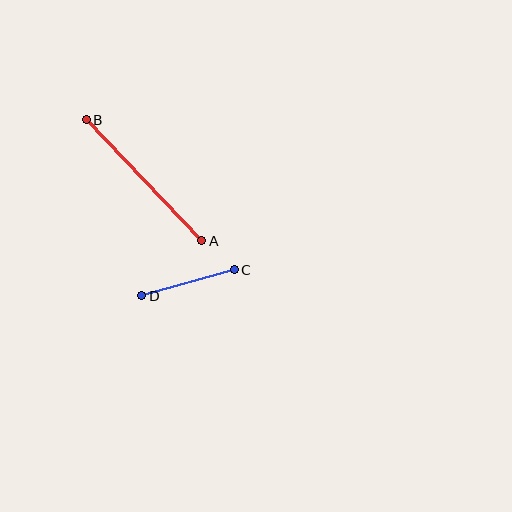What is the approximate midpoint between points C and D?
The midpoint is at approximately (188, 283) pixels.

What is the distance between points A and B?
The distance is approximately 167 pixels.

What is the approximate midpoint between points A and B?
The midpoint is at approximately (144, 180) pixels.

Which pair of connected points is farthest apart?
Points A and B are farthest apart.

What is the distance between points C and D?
The distance is approximately 96 pixels.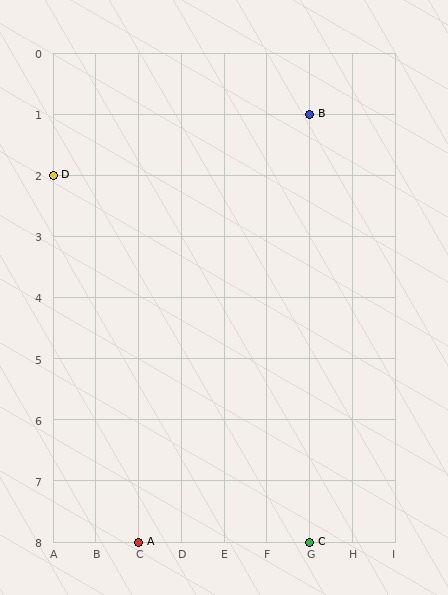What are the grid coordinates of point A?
Point A is at grid coordinates (C, 8).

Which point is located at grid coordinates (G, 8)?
Point C is at (G, 8).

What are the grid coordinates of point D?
Point D is at grid coordinates (A, 2).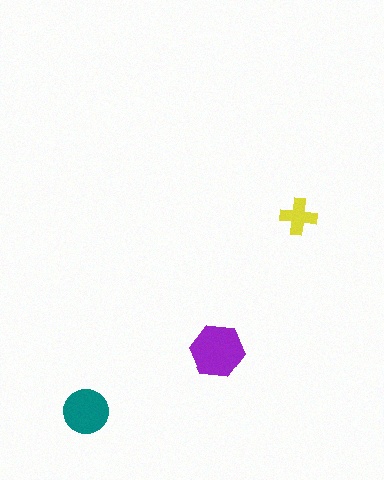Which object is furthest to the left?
The teal circle is leftmost.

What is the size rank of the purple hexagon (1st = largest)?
1st.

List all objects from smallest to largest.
The yellow cross, the teal circle, the purple hexagon.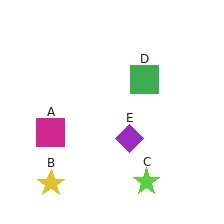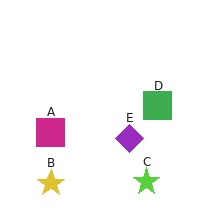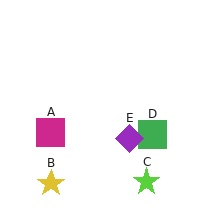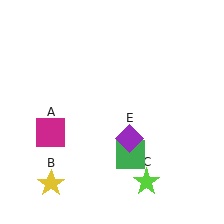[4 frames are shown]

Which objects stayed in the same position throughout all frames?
Magenta square (object A) and yellow star (object B) and lime star (object C) and purple diamond (object E) remained stationary.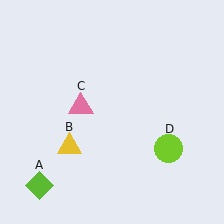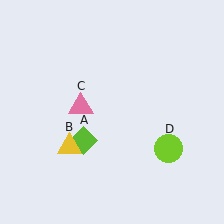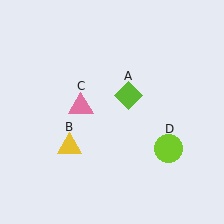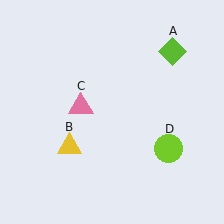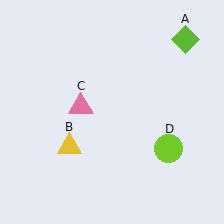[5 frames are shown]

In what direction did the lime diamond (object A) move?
The lime diamond (object A) moved up and to the right.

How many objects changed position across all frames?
1 object changed position: lime diamond (object A).